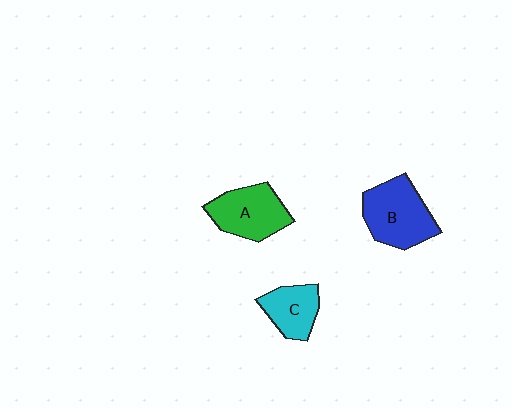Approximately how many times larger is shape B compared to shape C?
Approximately 1.6 times.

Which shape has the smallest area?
Shape C (cyan).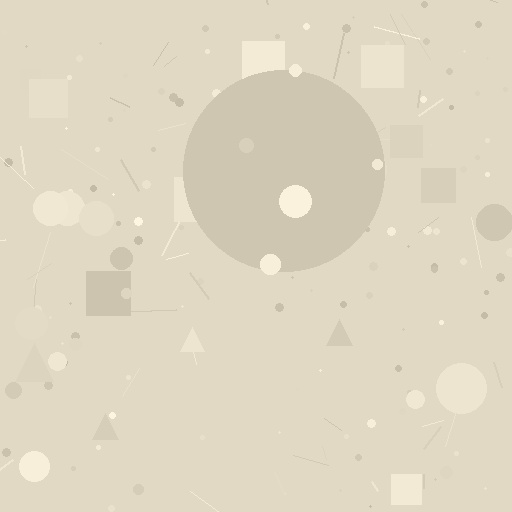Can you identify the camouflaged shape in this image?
The camouflaged shape is a circle.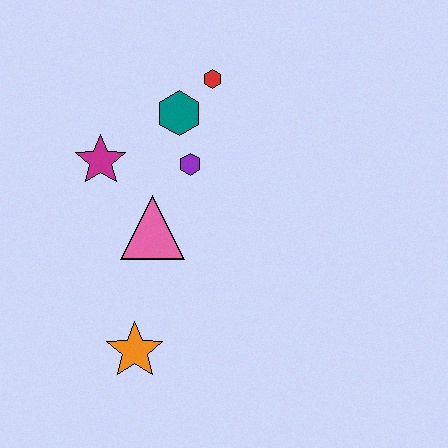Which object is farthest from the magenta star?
The orange star is farthest from the magenta star.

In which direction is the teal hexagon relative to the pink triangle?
The teal hexagon is above the pink triangle.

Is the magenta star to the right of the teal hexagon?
No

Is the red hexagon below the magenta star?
No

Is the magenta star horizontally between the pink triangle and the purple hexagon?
No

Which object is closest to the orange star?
The pink triangle is closest to the orange star.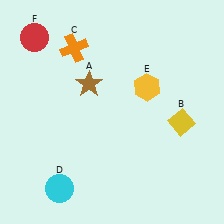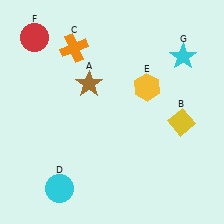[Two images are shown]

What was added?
A cyan star (G) was added in Image 2.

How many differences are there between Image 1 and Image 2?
There is 1 difference between the two images.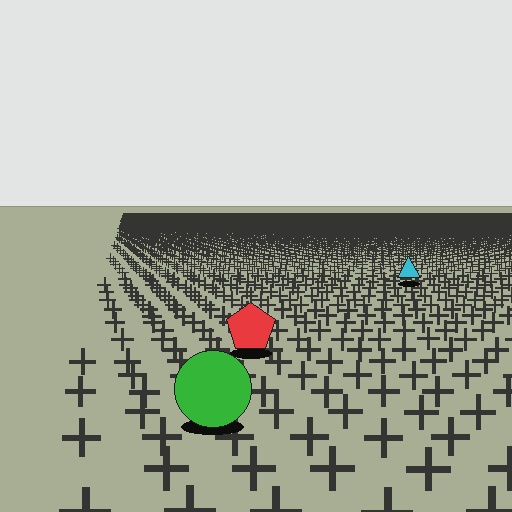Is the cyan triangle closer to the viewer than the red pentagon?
No. The red pentagon is closer — you can tell from the texture gradient: the ground texture is coarser near it.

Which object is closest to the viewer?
The green circle is closest. The texture marks near it are larger and more spread out.